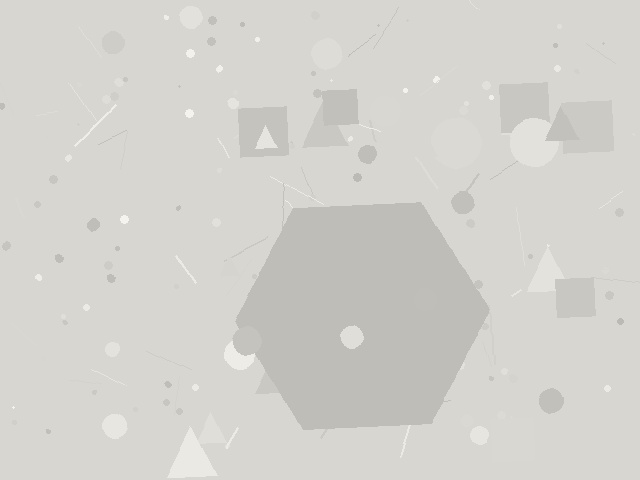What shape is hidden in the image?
A hexagon is hidden in the image.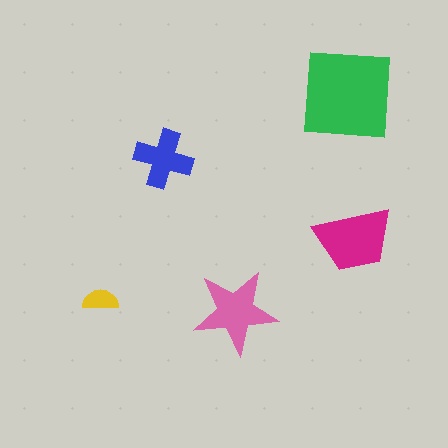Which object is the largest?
The green square.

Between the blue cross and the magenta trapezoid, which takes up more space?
The magenta trapezoid.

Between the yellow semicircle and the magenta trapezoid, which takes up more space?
The magenta trapezoid.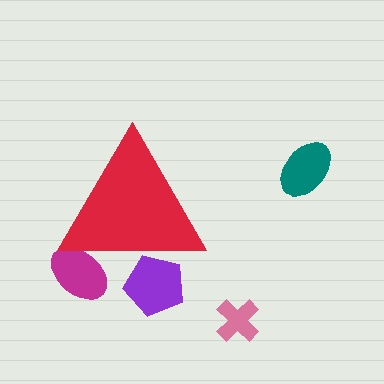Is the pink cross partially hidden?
No, the pink cross is fully visible.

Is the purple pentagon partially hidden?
Yes, the purple pentagon is partially hidden behind the red triangle.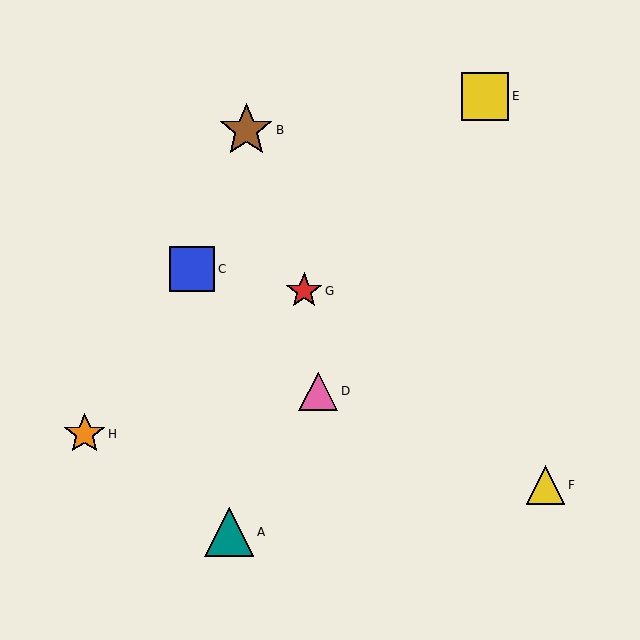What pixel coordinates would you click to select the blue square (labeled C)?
Click at (192, 269) to select the blue square C.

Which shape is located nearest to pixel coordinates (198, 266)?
The blue square (labeled C) at (192, 269) is nearest to that location.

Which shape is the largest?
The brown star (labeled B) is the largest.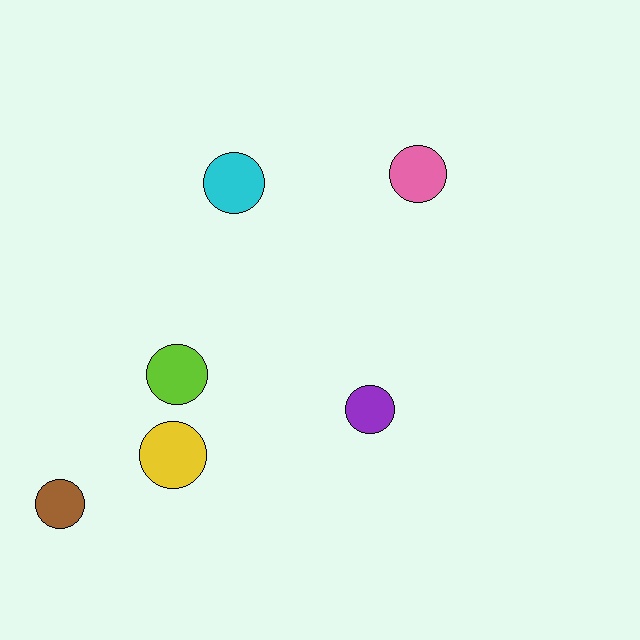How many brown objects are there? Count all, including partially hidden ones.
There is 1 brown object.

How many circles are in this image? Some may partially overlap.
There are 6 circles.